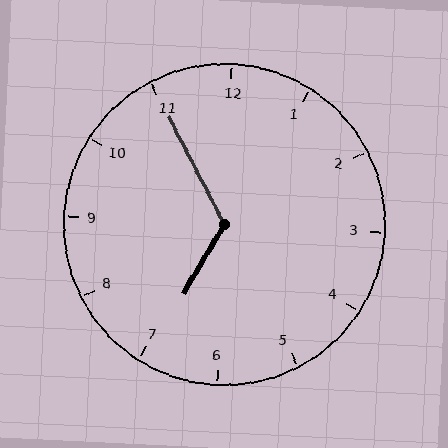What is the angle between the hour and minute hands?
Approximately 122 degrees.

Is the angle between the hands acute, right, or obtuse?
It is obtuse.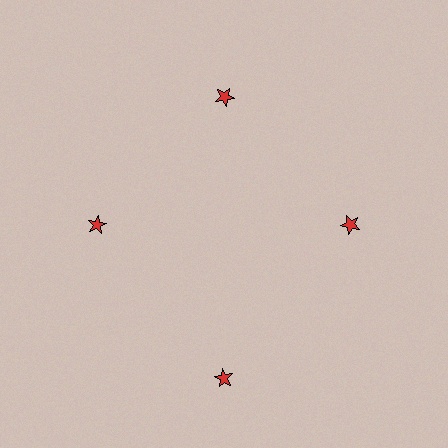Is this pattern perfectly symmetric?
No. The 4 red stars are arranged in a ring, but one element near the 6 o'clock position is pushed outward from the center, breaking the 4-fold rotational symmetry.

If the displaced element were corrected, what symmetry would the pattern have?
It would have 4-fold rotational symmetry — the pattern would map onto itself every 90 degrees.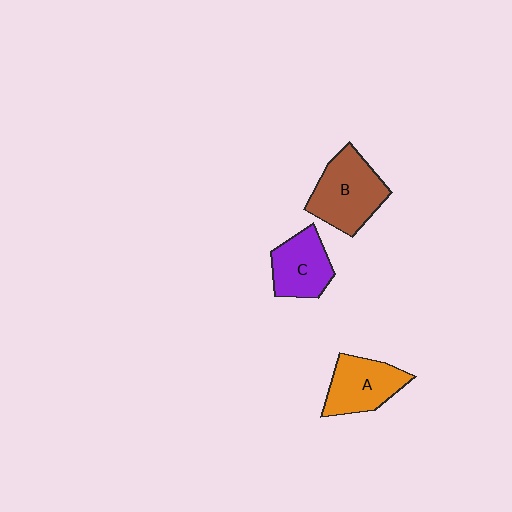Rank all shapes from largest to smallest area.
From largest to smallest: B (brown), A (orange), C (purple).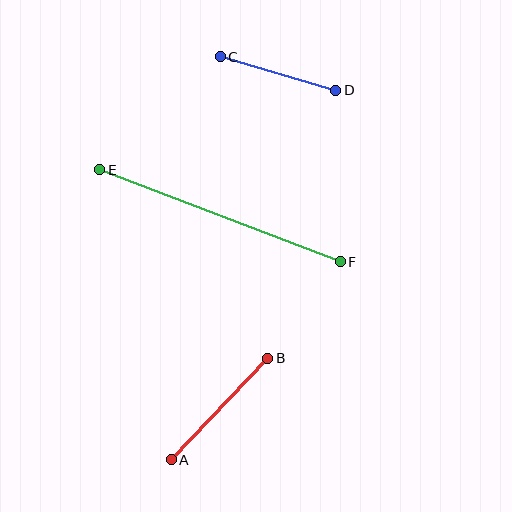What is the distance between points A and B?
The distance is approximately 140 pixels.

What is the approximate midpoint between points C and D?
The midpoint is at approximately (278, 73) pixels.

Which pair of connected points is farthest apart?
Points E and F are farthest apart.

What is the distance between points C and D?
The distance is approximately 120 pixels.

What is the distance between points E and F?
The distance is approximately 258 pixels.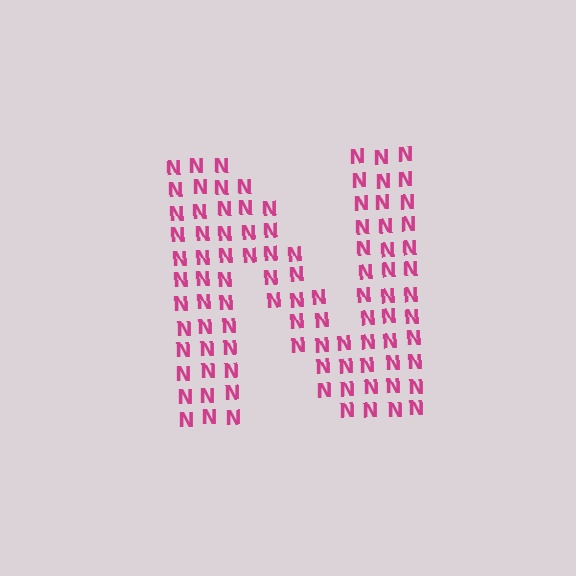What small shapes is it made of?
It is made of small letter N's.